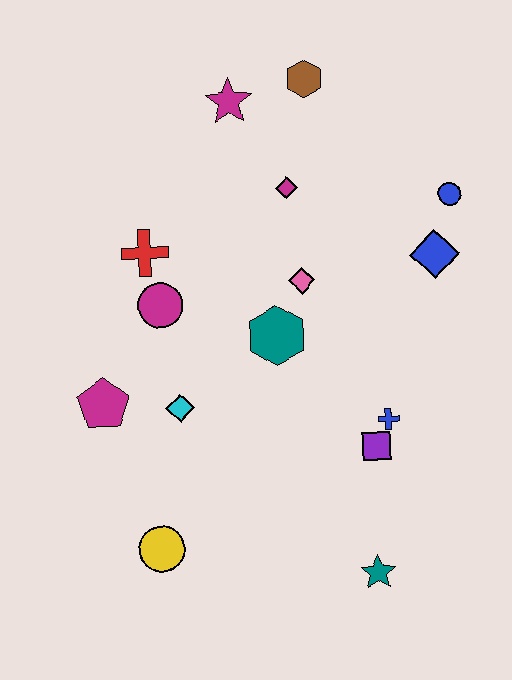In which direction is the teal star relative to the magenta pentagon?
The teal star is to the right of the magenta pentagon.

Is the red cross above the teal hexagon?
Yes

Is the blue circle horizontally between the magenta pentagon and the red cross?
No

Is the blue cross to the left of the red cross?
No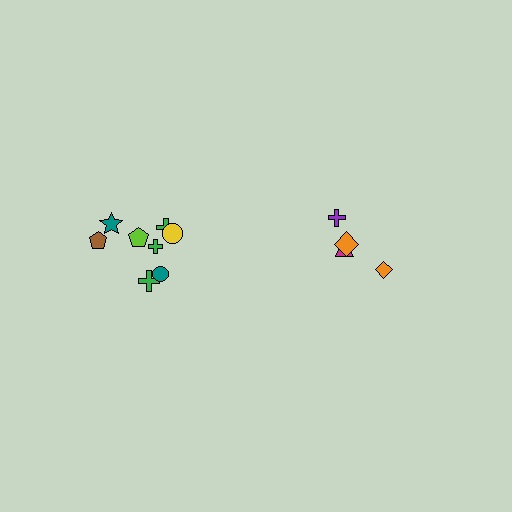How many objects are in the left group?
There are 8 objects.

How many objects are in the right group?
There are 4 objects.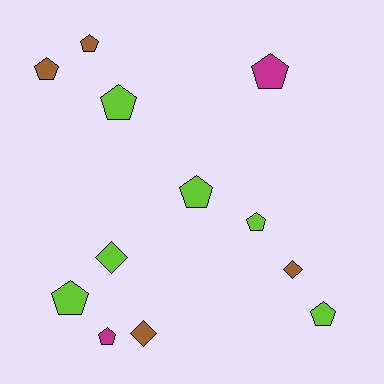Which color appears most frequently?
Lime, with 6 objects.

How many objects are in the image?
There are 12 objects.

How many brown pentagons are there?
There are 2 brown pentagons.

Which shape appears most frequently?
Pentagon, with 9 objects.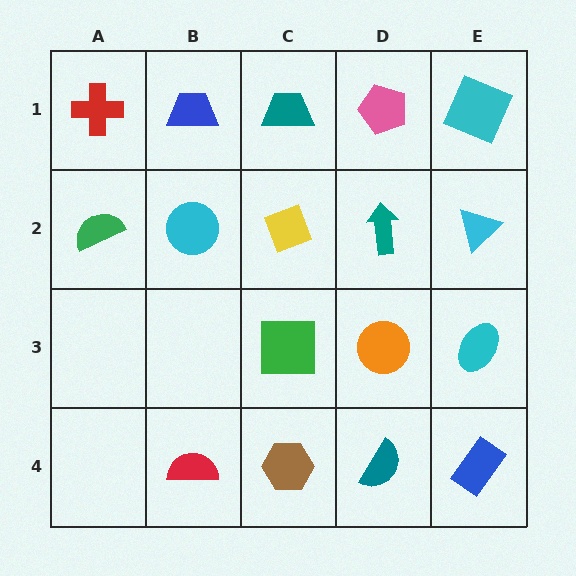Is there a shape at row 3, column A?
No, that cell is empty.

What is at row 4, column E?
A blue rectangle.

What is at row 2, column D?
A teal arrow.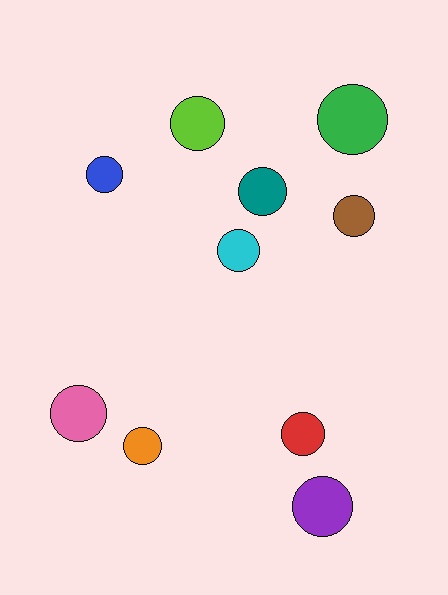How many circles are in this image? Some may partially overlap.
There are 10 circles.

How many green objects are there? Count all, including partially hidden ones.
There is 1 green object.